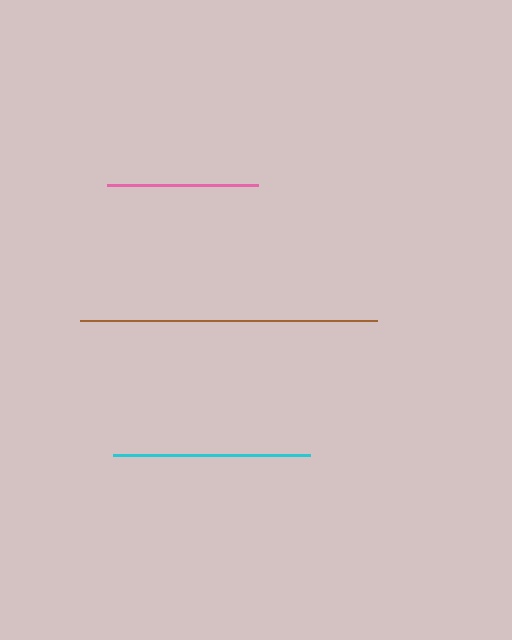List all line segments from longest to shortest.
From longest to shortest: brown, cyan, pink.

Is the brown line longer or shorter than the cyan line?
The brown line is longer than the cyan line.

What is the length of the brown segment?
The brown segment is approximately 297 pixels long.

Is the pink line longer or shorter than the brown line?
The brown line is longer than the pink line.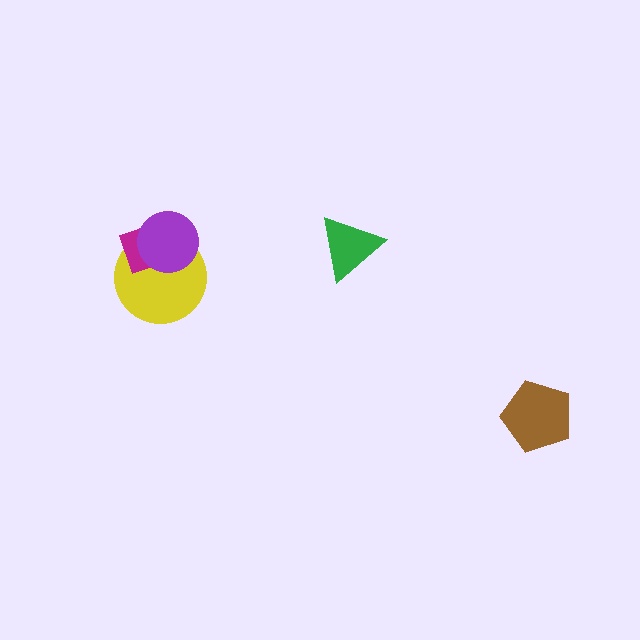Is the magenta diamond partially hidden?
Yes, it is partially covered by another shape.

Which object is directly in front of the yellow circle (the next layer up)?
The magenta diamond is directly in front of the yellow circle.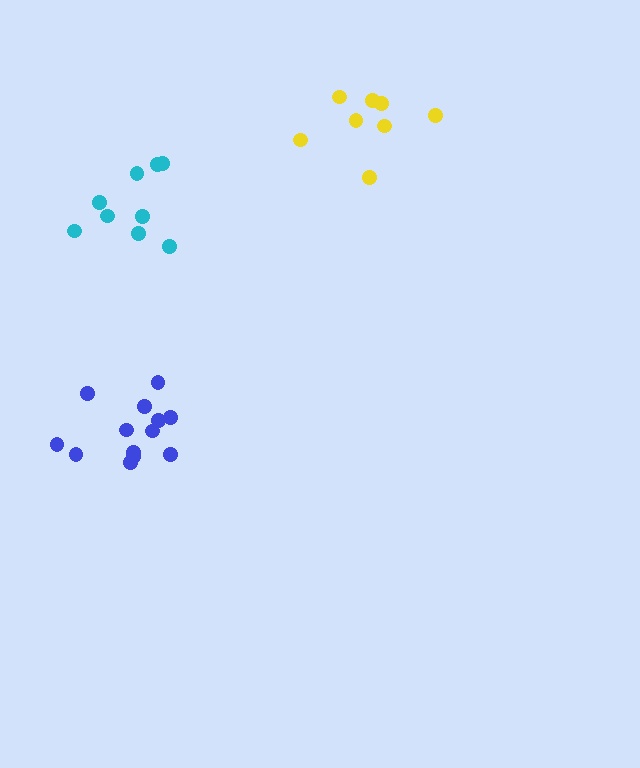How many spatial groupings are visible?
There are 3 spatial groupings.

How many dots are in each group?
Group 1: 13 dots, Group 2: 8 dots, Group 3: 9 dots (30 total).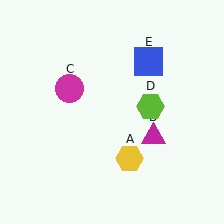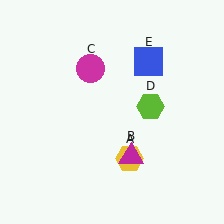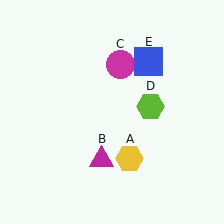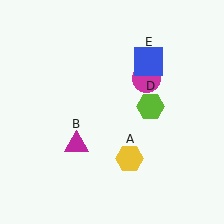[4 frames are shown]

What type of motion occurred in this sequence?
The magenta triangle (object B), magenta circle (object C) rotated clockwise around the center of the scene.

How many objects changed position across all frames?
2 objects changed position: magenta triangle (object B), magenta circle (object C).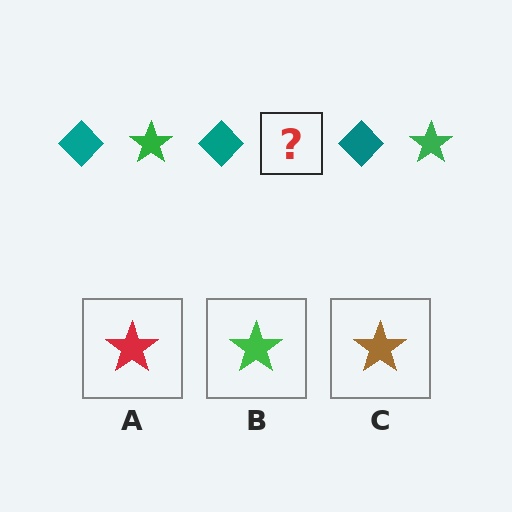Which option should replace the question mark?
Option B.